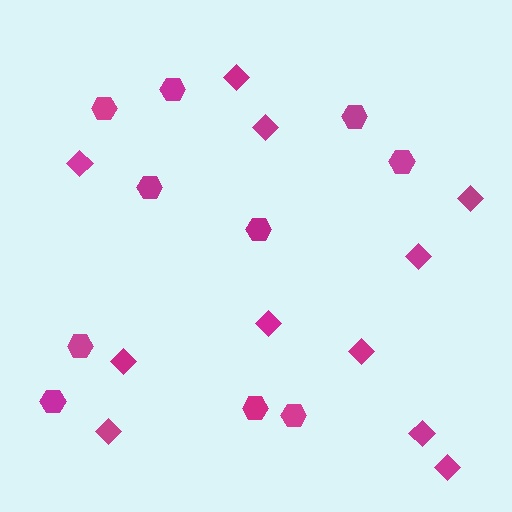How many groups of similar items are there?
There are 2 groups: one group of hexagons (10) and one group of diamonds (11).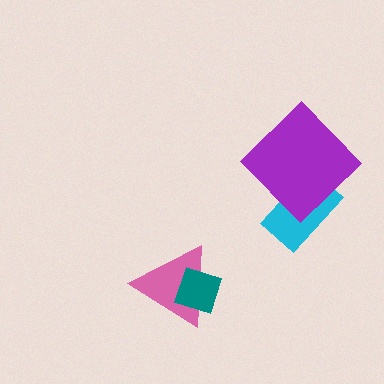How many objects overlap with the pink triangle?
1 object overlaps with the pink triangle.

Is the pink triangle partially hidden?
Yes, it is partially covered by another shape.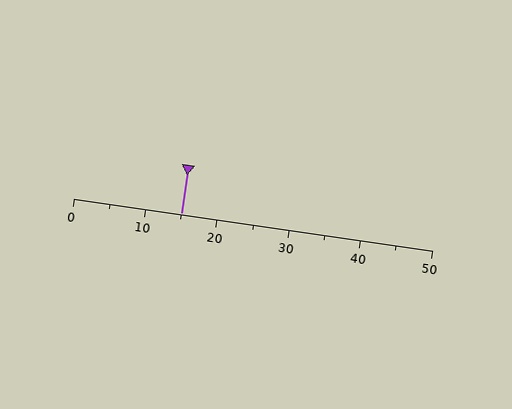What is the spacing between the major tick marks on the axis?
The major ticks are spaced 10 apart.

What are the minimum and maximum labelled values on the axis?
The axis runs from 0 to 50.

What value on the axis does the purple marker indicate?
The marker indicates approximately 15.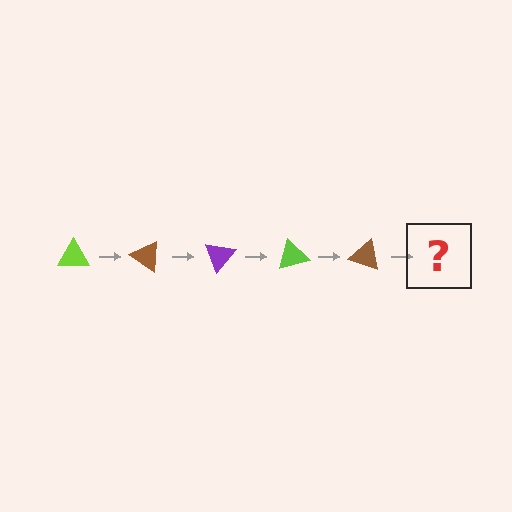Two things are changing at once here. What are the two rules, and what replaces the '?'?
The two rules are that it rotates 35 degrees each step and the color cycles through lime, brown, and purple. The '?' should be a purple triangle, rotated 175 degrees from the start.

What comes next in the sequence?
The next element should be a purple triangle, rotated 175 degrees from the start.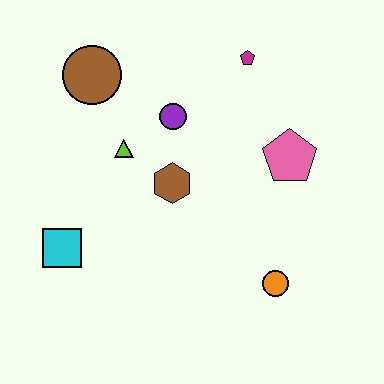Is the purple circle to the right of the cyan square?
Yes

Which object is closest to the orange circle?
The pink pentagon is closest to the orange circle.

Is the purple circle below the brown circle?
Yes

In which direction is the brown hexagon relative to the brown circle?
The brown hexagon is below the brown circle.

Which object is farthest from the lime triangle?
The orange circle is farthest from the lime triangle.